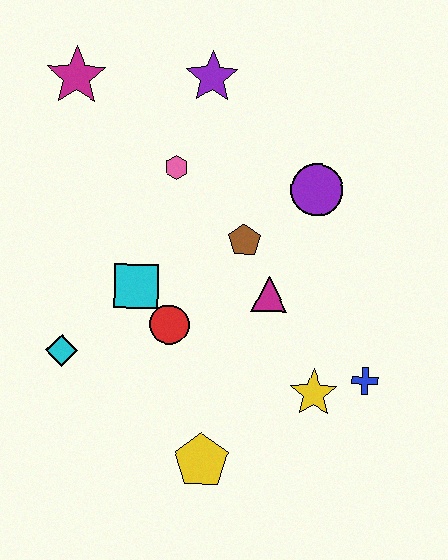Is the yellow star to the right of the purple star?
Yes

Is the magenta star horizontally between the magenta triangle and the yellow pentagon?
No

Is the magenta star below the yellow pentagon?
No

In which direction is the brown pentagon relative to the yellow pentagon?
The brown pentagon is above the yellow pentagon.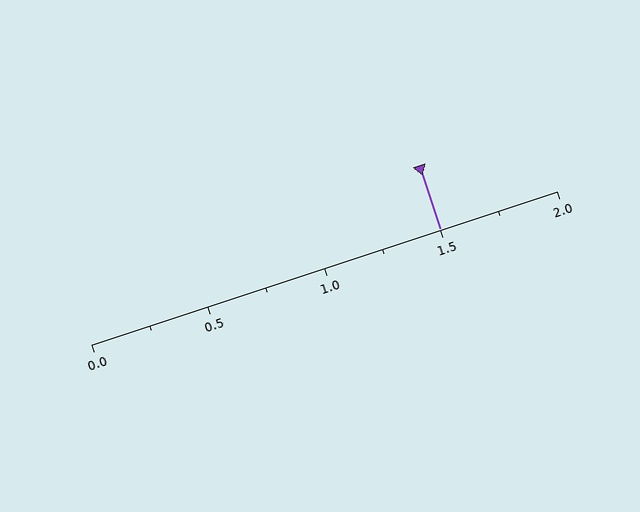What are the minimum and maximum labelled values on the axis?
The axis runs from 0.0 to 2.0.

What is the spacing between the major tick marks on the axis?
The major ticks are spaced 0.5 apart.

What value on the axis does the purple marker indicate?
The marker indicates approximately 1.5.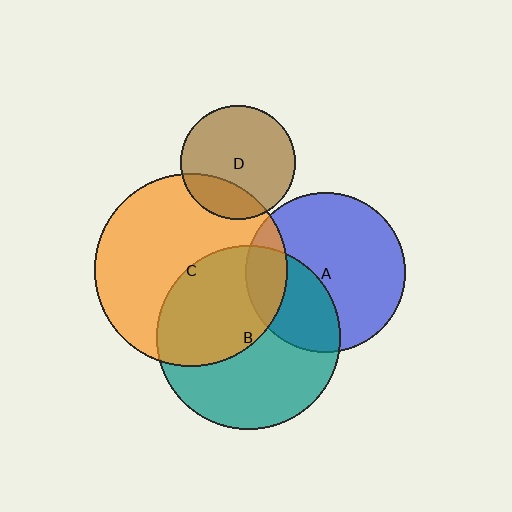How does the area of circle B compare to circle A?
Approximately 1.3 times.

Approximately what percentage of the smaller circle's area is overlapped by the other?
Approximately 45%.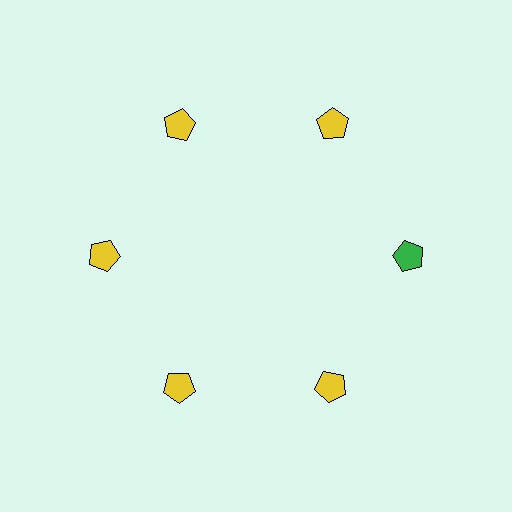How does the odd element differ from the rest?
It has a different color: green instead of yellow.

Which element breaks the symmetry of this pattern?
The green pentagon at roughly the 3 o'clock position breaks the symmetry. All other shapes are yellow pentagons.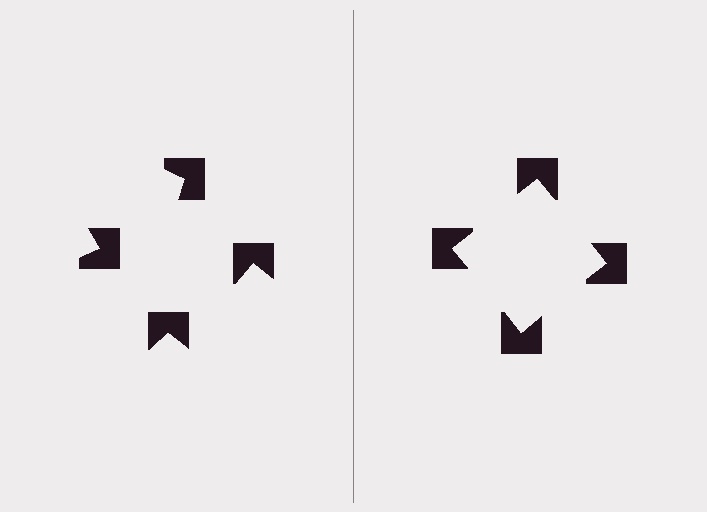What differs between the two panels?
The notched squares are positioned identically on both sides; only the wedge orientations differ. On the right they align to a square; on the left they are misaligned.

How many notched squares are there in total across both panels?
8 — 4 on each side.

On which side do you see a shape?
An illusory square appears on the right side. On the left side the wedge cuts are rotated, so no coherent shape forms.